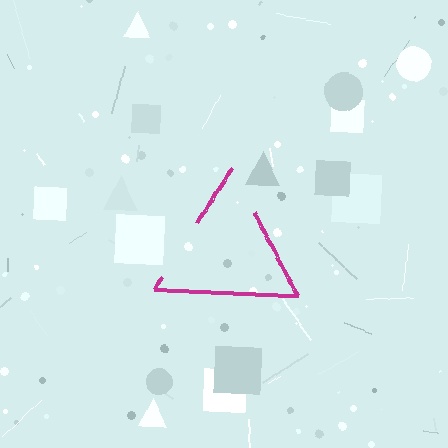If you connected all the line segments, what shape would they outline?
They would outline a triangle.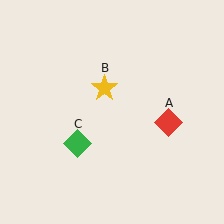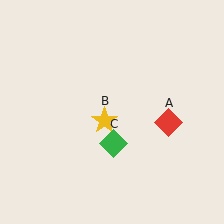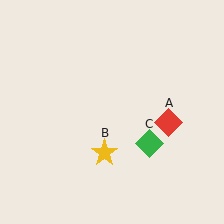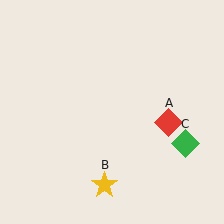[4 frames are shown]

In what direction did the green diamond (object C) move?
The green diamond (object C) moved right.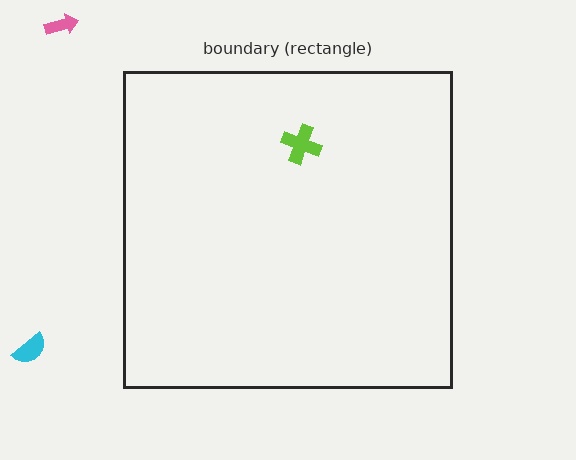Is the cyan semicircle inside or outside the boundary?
Outside.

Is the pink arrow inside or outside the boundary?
Outside.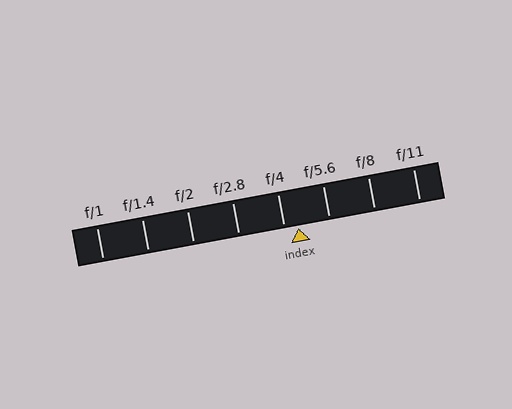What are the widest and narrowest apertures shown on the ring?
The widest aperture shown is f/1 and the narrowest is f/11.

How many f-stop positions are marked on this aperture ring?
There are 8 f-stop positions marked.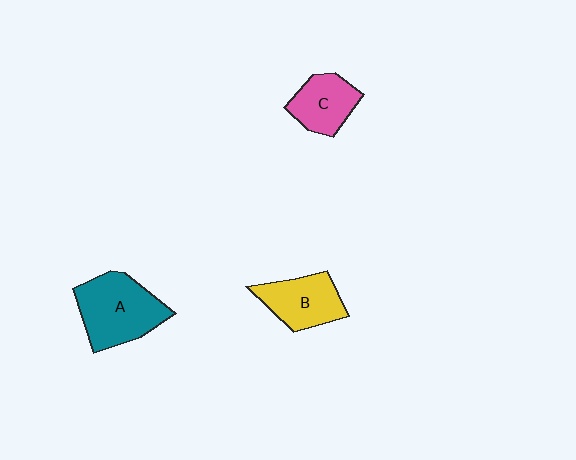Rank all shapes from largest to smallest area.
From largest to smallest: A (teal), B (yellow), C (pink).